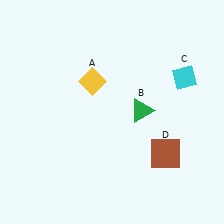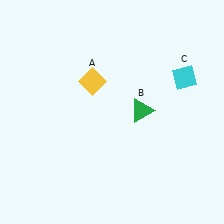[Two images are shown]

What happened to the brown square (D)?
The brown square (D) was removed in Image 2. It was in the bottom-right area of Image 1.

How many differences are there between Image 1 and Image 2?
There is 1 difference between the two images.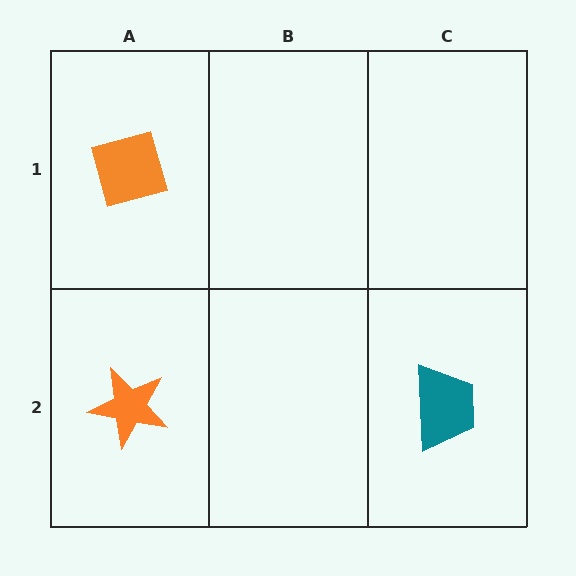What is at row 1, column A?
An orange diamond.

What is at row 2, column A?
An orange star.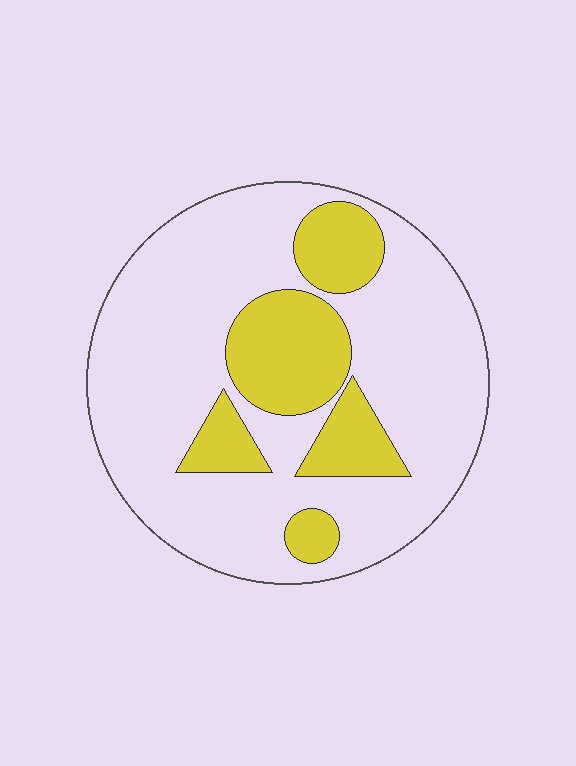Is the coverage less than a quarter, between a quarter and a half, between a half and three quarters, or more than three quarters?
Between a quarter and a half.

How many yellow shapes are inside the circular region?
5.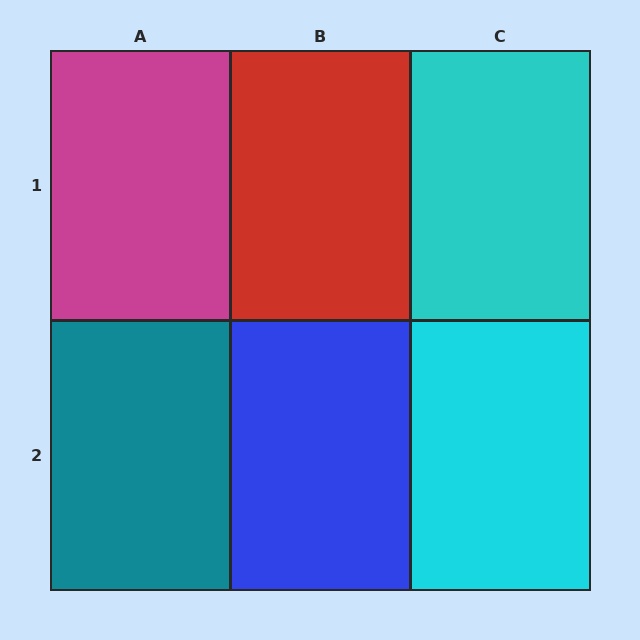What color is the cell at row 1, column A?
Magenta.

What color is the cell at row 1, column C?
Cyan.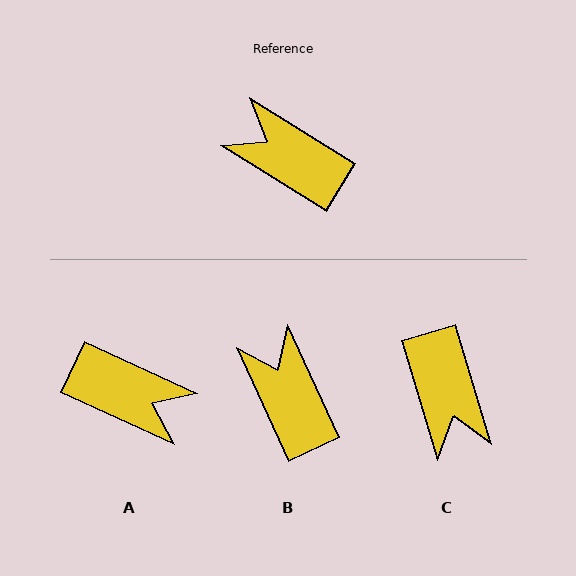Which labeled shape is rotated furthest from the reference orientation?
A, about 173 degrees away.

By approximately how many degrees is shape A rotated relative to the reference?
Approximately 173 degrees clockwise.